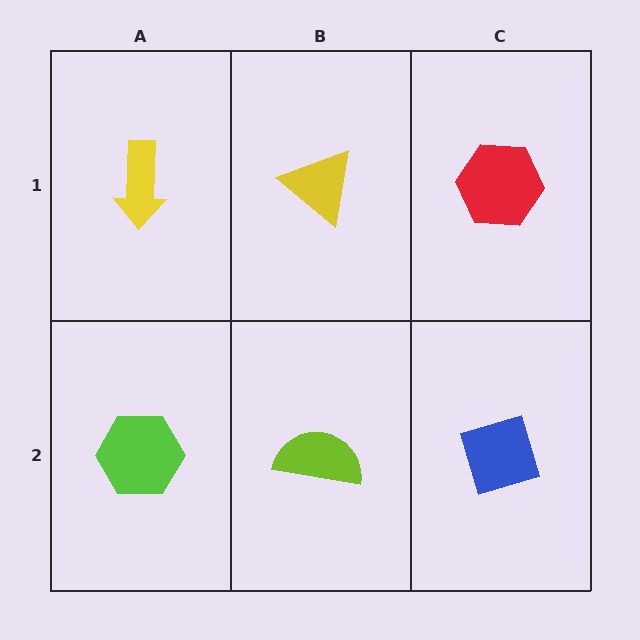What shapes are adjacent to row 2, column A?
A yellow arrow (row 1, column A), a lime semicircle (row 2, column B).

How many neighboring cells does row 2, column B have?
3.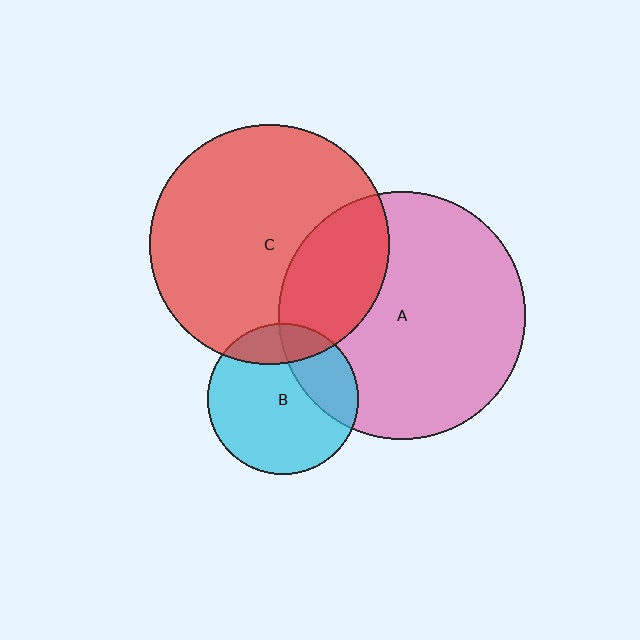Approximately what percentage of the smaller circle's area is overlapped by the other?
Approximately 30%.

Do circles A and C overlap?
Yes.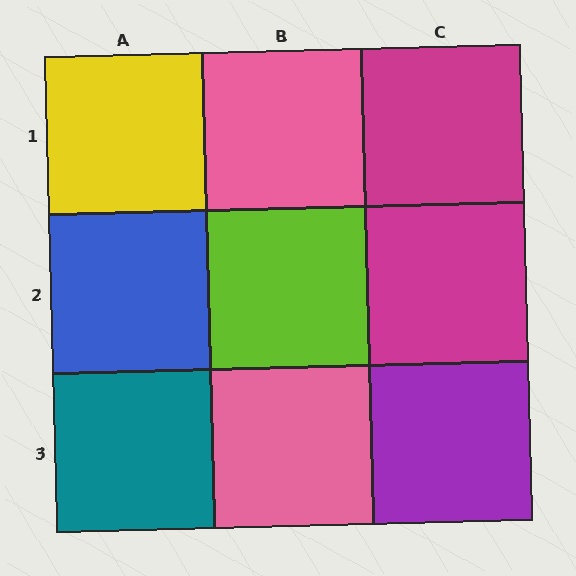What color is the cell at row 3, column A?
Teal.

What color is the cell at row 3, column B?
Pink.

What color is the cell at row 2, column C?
Magenta.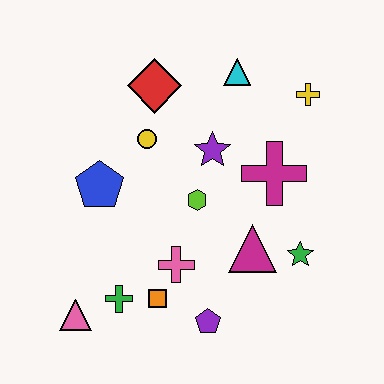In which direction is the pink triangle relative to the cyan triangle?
The pink triangle is below the cyan triangle.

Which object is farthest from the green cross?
The yellow cross is farthest from the green cross.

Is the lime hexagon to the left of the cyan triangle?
Yes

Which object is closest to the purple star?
The lime hexagon is closest to the purple star.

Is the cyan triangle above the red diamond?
Yes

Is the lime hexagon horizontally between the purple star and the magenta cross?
No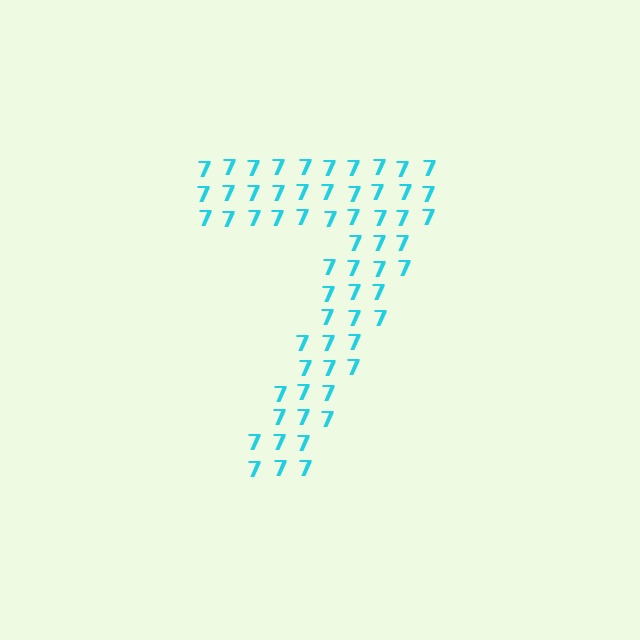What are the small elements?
The small elements are digit 7's.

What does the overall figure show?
The overall figure shows the digit 7.